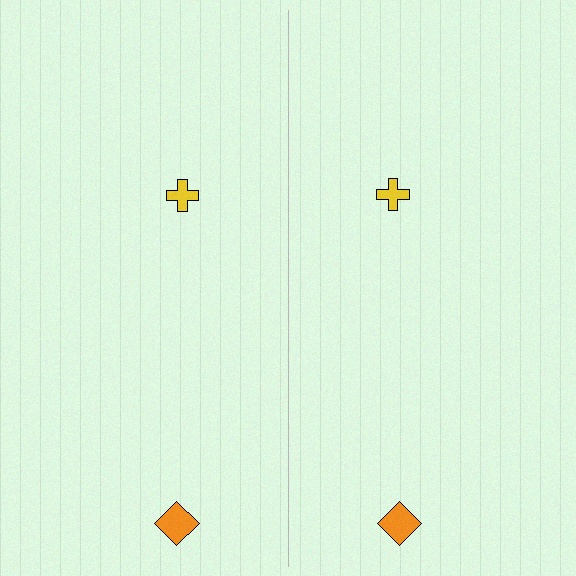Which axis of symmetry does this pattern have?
The pattern has a vertical axis of symmetry running through the center of the image.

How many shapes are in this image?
There are 4 shapes in this image.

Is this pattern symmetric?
Yes, this pattern has bilateral (reflection) symmetry.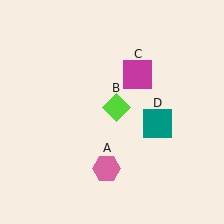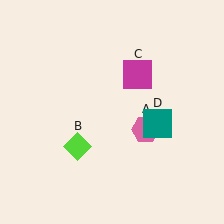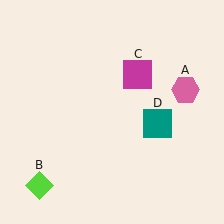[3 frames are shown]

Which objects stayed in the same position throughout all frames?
Magenta square (object C) and teal square (object D) remained stationary.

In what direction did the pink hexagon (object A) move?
The pink hexagon (object A) moved up and to the right.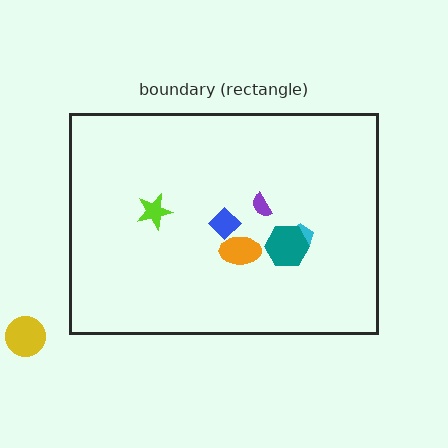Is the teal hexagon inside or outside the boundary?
Inside.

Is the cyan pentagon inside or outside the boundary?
Inside.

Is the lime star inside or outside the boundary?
Inside.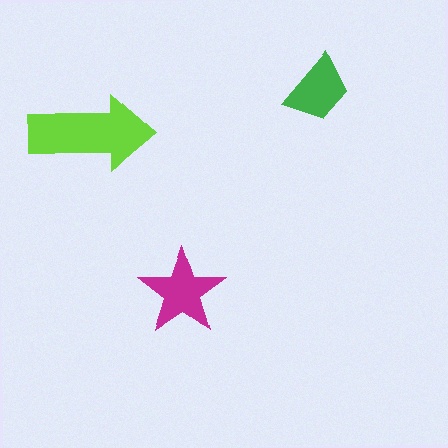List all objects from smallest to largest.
The green trapezoid, the magenta star, the lime arrow.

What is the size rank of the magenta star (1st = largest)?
2nd.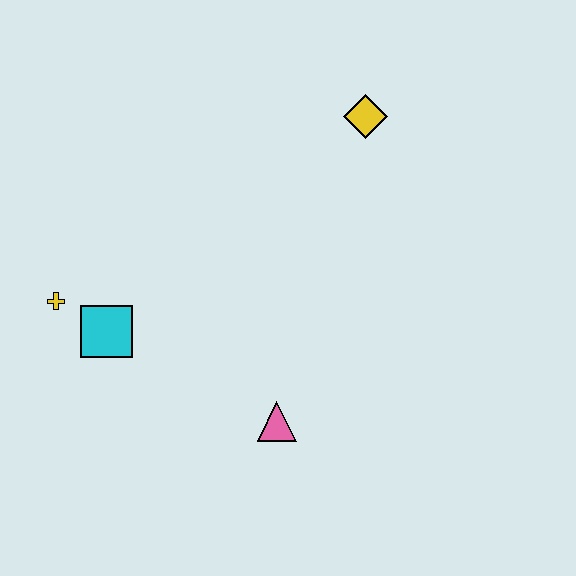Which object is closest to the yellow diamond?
The pink triangle is closest to the yellow diamond.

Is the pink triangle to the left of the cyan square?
No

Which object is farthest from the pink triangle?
The yellow diamond is farthest from the pink triangle.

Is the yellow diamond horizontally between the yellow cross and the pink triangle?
No